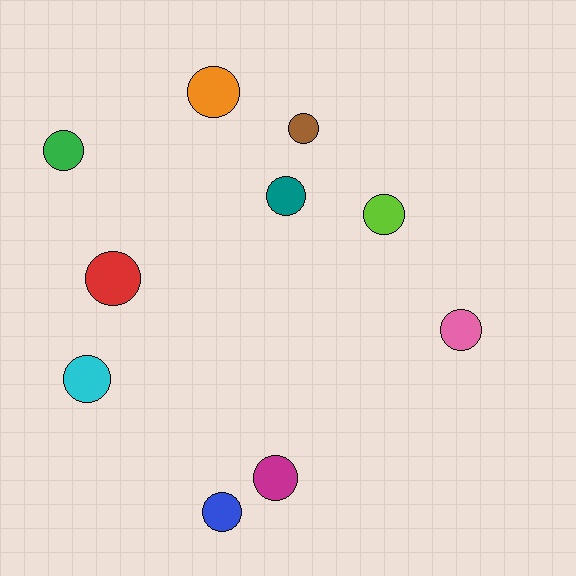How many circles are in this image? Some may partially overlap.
There are 10 circles.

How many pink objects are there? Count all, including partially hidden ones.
There is 1 pink object.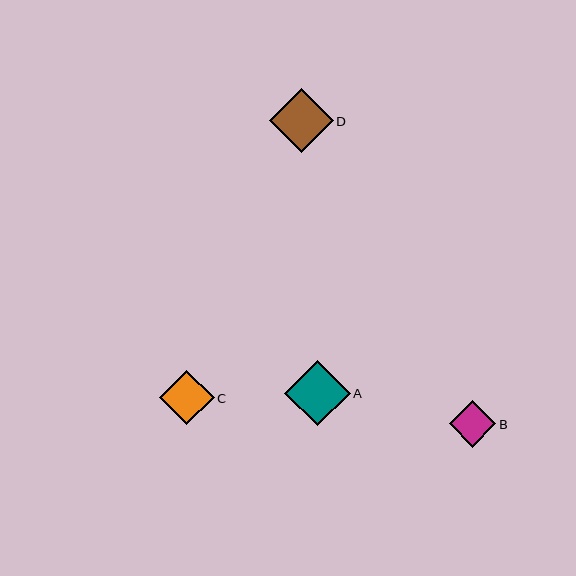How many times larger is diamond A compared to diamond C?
Diamond A is approximately 1.2 times the size of diamond C.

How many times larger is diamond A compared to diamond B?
Diamond A is approximately 1.4 times the size of diamond B.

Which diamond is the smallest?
Diamond B is the smallest with a size of approximately 47 pixels.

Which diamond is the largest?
Diamond A is the largest with a size of approximately 66 pixels.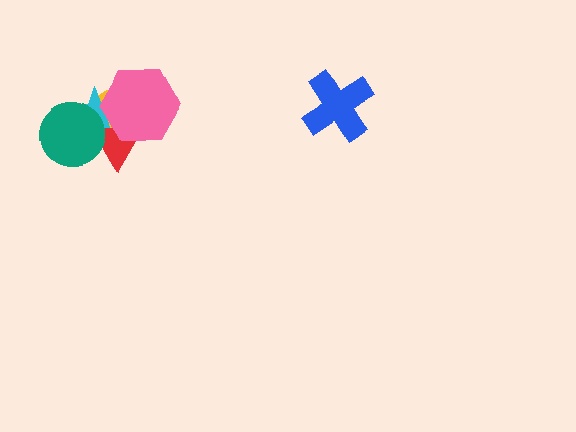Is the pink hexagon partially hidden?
No, no other shape covers it.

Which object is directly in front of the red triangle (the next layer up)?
The pink hexagon is directly in front of the red triangle.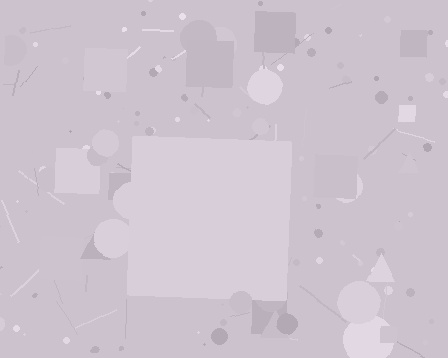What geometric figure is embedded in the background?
A square is embedded in the background.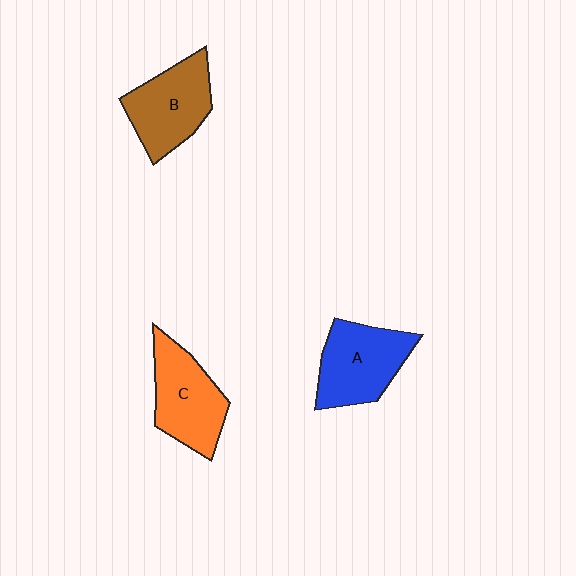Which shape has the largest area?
Shape A (blue).